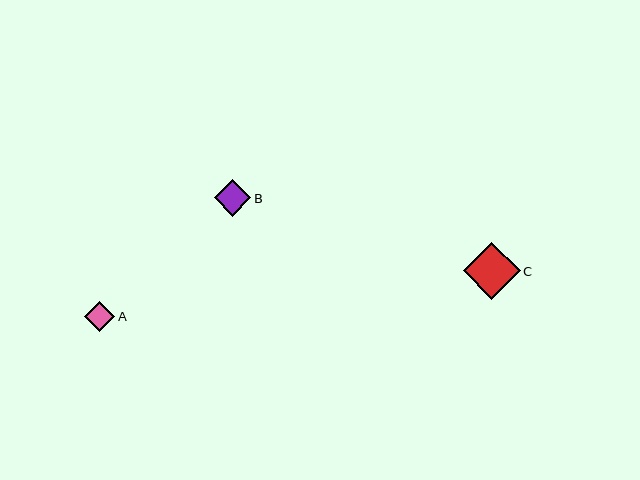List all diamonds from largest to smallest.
From largest to smallest: C, B, A.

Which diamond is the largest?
Diamond C is the largest with a size of approximately 56 pixels.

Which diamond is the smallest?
Diamond A is the smallest with a size of approximately 30 pixels.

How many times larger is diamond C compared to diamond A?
Diamond C is approximately 1.9 times the size of diamond A.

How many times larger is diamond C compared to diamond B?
Diamond C is approximately 1.5 times the size of diamond B.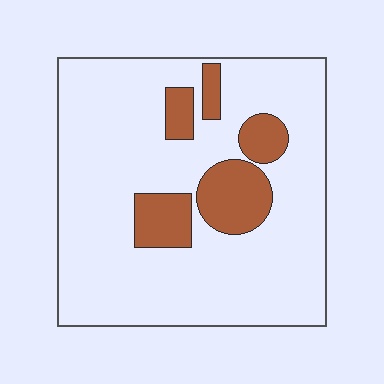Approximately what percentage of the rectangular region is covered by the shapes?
Approximately 15%.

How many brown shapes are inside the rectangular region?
5.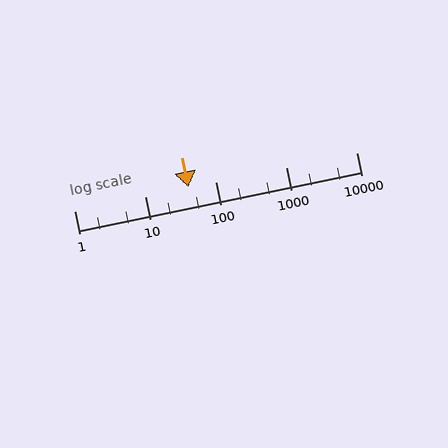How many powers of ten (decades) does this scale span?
The scale spans 4 decades, from 1 to 10000.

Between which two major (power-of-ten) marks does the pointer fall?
The pointer is between 10 and 100.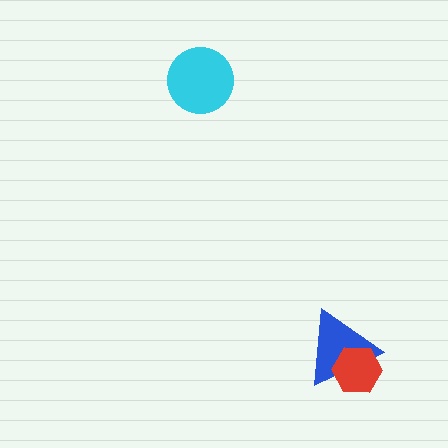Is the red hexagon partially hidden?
No, no other shape covers it.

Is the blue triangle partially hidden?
Yes, it is partially covered by another shape.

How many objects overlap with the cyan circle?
0 objects overlap with the cyan circle.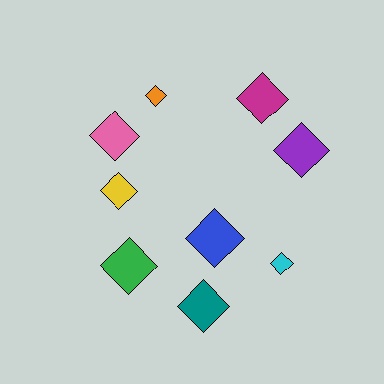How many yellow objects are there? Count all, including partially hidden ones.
There is 1 yellow object.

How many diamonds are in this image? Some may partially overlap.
There are 9 diamonds.